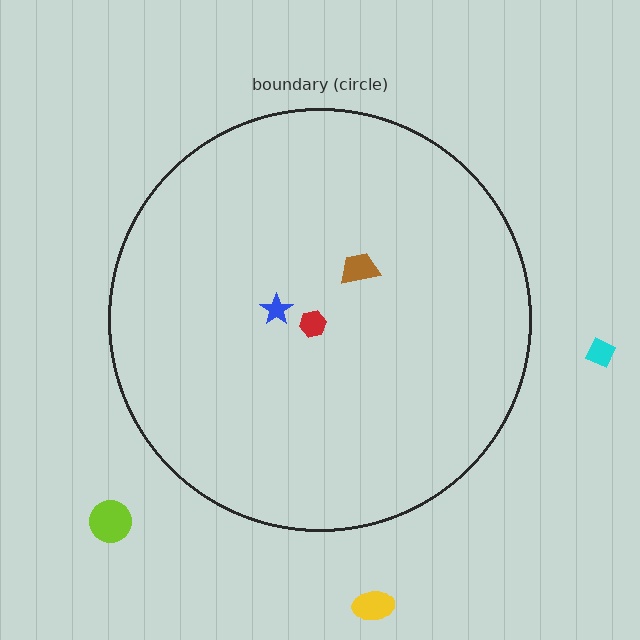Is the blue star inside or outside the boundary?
Inside.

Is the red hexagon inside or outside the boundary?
Inside.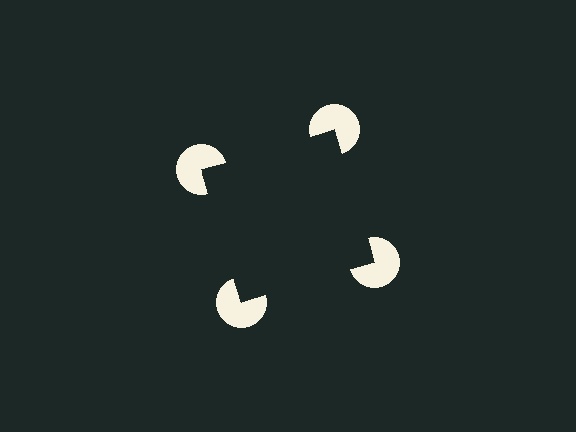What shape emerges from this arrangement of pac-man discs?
An illusory square — its edges are inferred from the aligned wedge cuts in the pac-man discs, not physically drawn.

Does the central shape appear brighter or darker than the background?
It typically appears slightly darker than the background, even though no actual brightness change is drawn.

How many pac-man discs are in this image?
There are 4 — one at each vertex of the illusory square.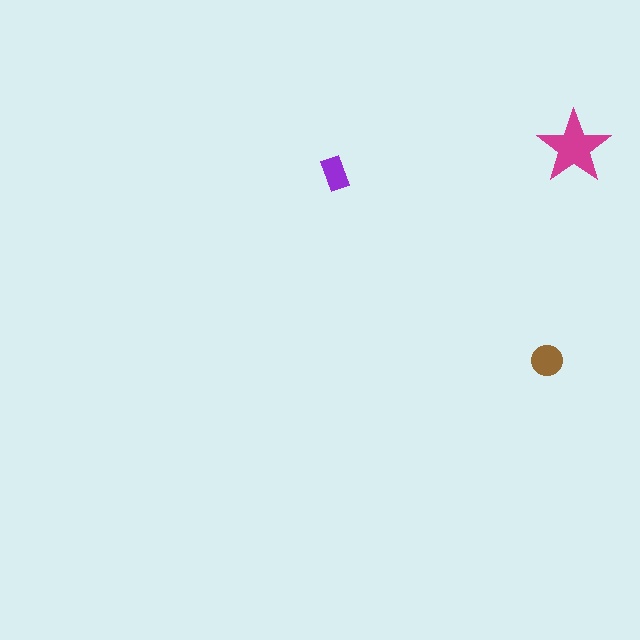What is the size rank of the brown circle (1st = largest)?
2nd.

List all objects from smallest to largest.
The purple rectangle, the brown circle, the magenta star.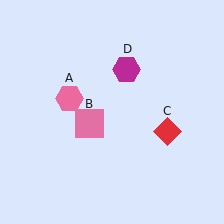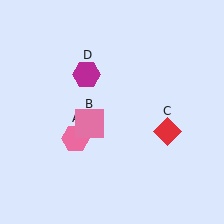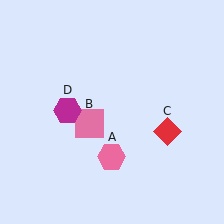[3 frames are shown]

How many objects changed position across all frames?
2 objects changed position: pink hexagon (object A), magenta hexagon (object D).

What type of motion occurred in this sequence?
The pink hexagon (object A), magenta hexagon (object D) rotated counterclockwise around the center of the scene.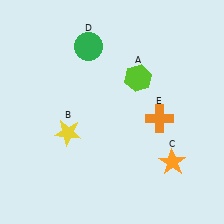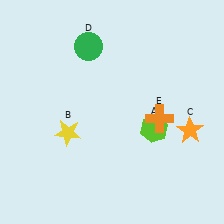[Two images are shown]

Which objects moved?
The objects that moved are: the lime hexagon (A), the orange star (C).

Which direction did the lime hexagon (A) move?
The lime hexagon (A) moved down.